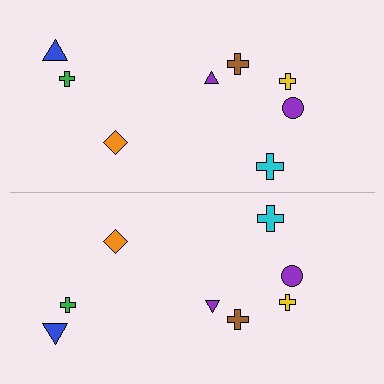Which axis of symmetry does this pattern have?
The pattern has a horizontal axis of symmetry running through the center of the image.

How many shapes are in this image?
There are 16 shapes in this image.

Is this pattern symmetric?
Yes, this pattern has bilateral (reflection) symmetry.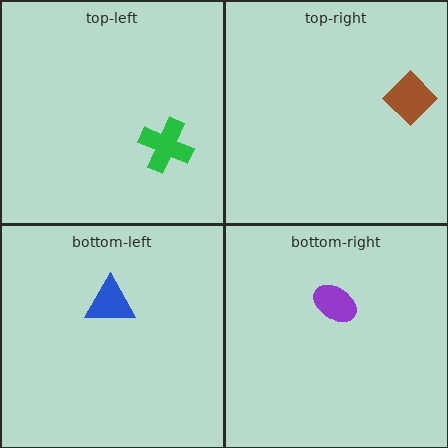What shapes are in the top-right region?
The brown diamond.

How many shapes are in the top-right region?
1.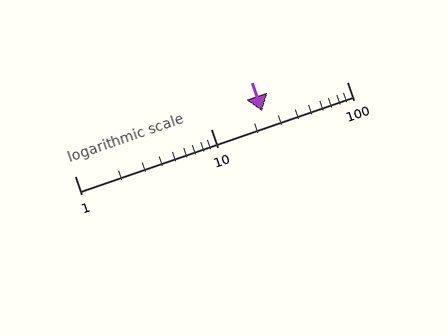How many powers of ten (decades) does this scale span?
The scale spans 2 decades, from 1 to 100.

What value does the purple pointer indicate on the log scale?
The pointer indicates approximately 24.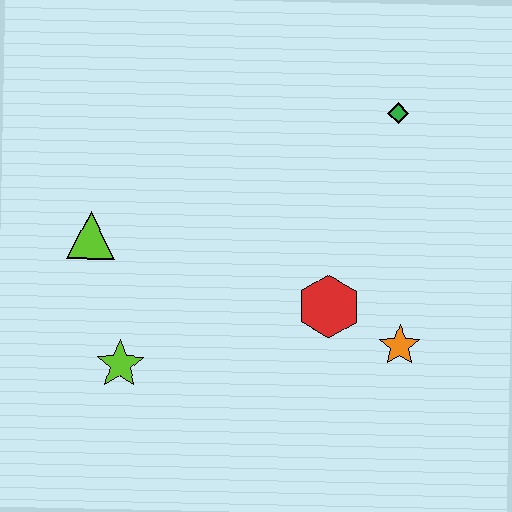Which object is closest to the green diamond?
The red hexagon is closest to the green diamond.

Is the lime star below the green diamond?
Yes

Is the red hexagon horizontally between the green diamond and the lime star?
Yes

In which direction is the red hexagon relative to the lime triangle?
The red hexagon is to the right of the lime triangle.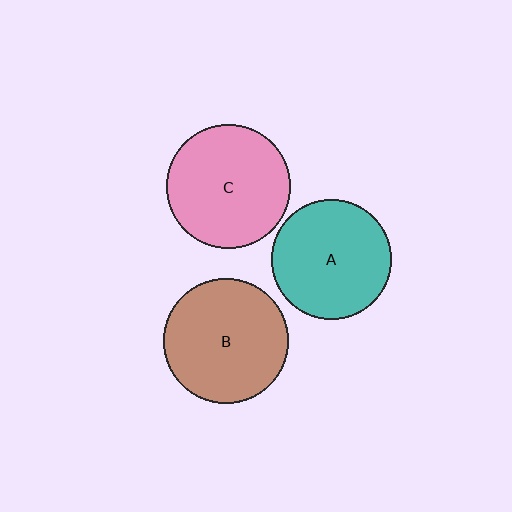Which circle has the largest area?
Circle B (brown).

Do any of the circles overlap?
No, none of the circles overlap.